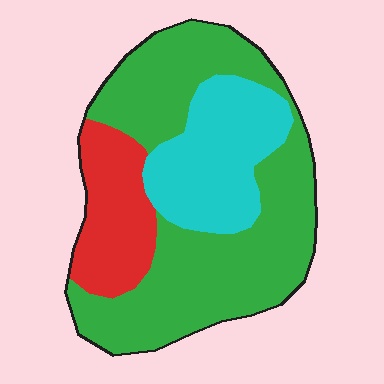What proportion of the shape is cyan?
Cyan takes up about one quarter (1/4) of the shape.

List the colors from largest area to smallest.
From largest to smallest: green, cyan, red.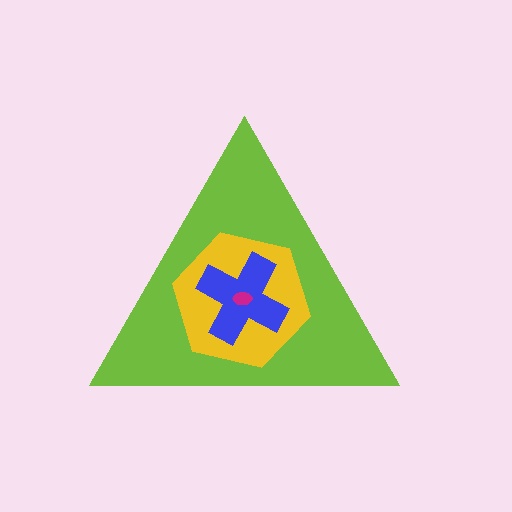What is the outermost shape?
The lime triangle.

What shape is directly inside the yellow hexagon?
The blue cross.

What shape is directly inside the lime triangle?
The yellow hexagon.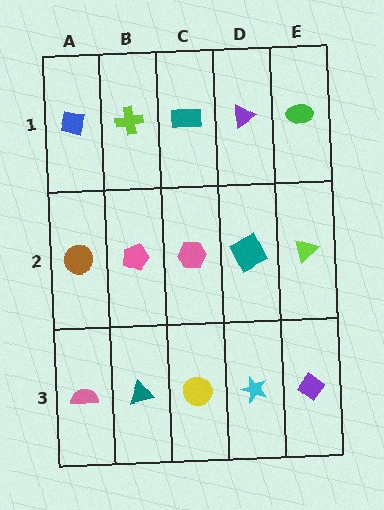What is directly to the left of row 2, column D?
A pink hexagon.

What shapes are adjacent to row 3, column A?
A brown circle (row 2, column A), a teal triangle (row 3, column B).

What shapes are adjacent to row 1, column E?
A lime triangle (row 2, column E), a purple triangle (row 1, column D).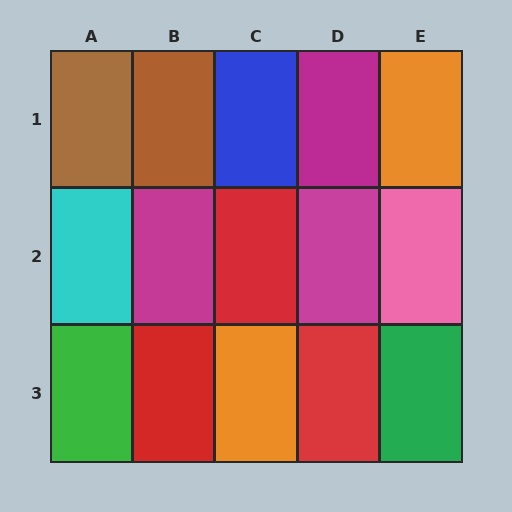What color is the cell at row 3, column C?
Orange.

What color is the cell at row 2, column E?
Pink.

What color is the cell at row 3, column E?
Green.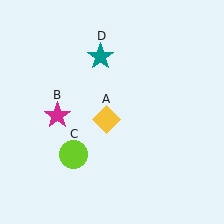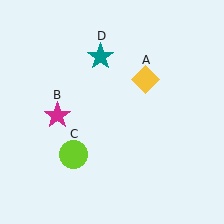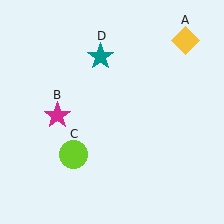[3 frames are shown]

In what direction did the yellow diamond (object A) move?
The yellow diamond (object A) moved up and to the right.